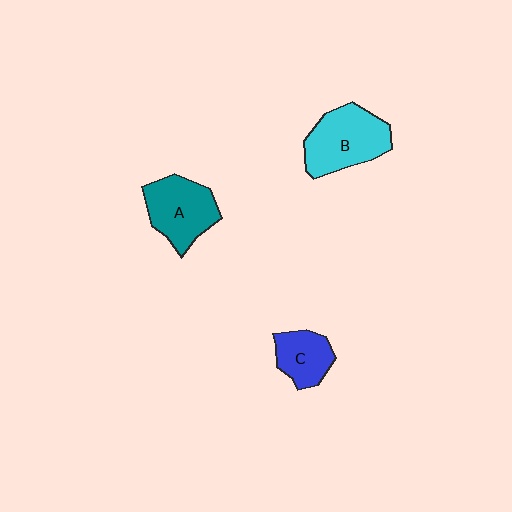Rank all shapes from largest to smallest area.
From largest to smallest: B (cyan), A (teal), C (blue).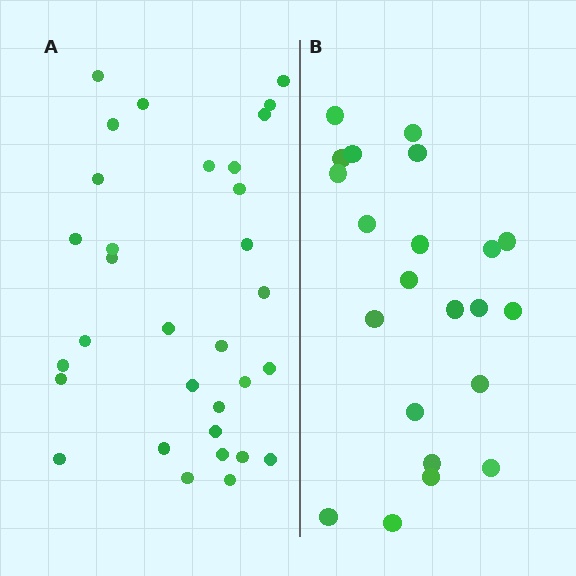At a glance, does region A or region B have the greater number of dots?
Region A (the left region) has more dots.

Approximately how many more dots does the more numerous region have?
Region A has roughly 10 or so more dots than region B.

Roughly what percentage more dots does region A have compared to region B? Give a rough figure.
About 45% more.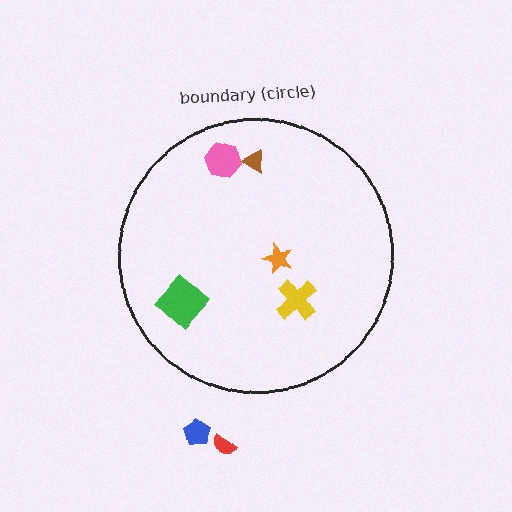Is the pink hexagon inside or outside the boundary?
Inside.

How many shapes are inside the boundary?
5 inside, 2 outside.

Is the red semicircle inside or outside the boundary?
Outside.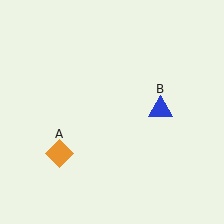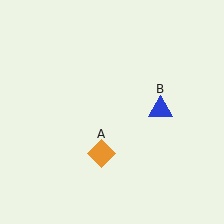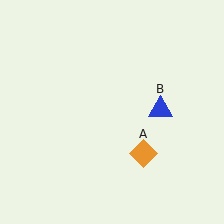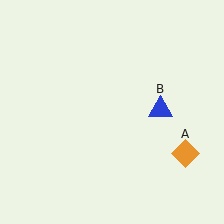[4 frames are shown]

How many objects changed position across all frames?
1 object changed position: orange diamond (object A).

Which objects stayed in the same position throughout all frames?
Blue triangle (object B) remained stationary.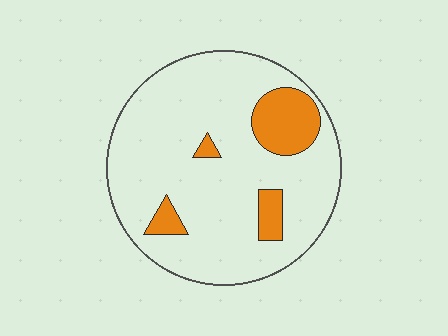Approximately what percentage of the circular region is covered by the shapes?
Approximately 15%.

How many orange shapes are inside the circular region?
4.